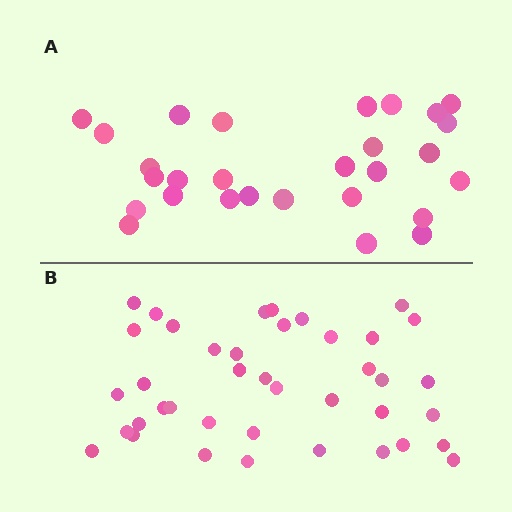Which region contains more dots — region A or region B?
Region B (the bottom region) has more dots.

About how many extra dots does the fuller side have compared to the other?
Region B has roughly 12 or so more dots than region A.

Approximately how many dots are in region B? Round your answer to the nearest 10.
About 40 dots.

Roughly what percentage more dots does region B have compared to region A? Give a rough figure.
About 45% more.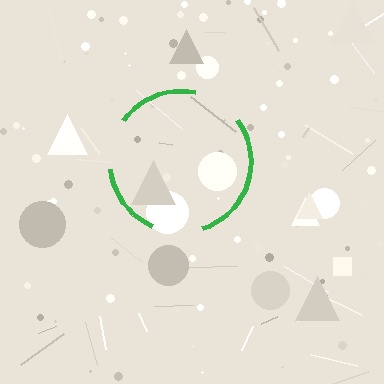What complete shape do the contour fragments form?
The contour fragments form a circle.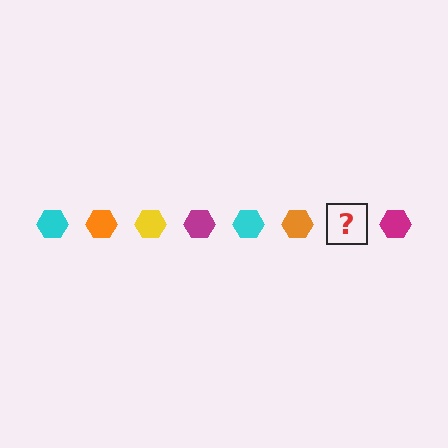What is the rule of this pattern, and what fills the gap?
The rule is that the pattern cycles through cyan, orange, yellow, magenta hexagons. The gap should be filled with a yellow hexagon.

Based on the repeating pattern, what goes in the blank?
The blank should be a yellow hexagon.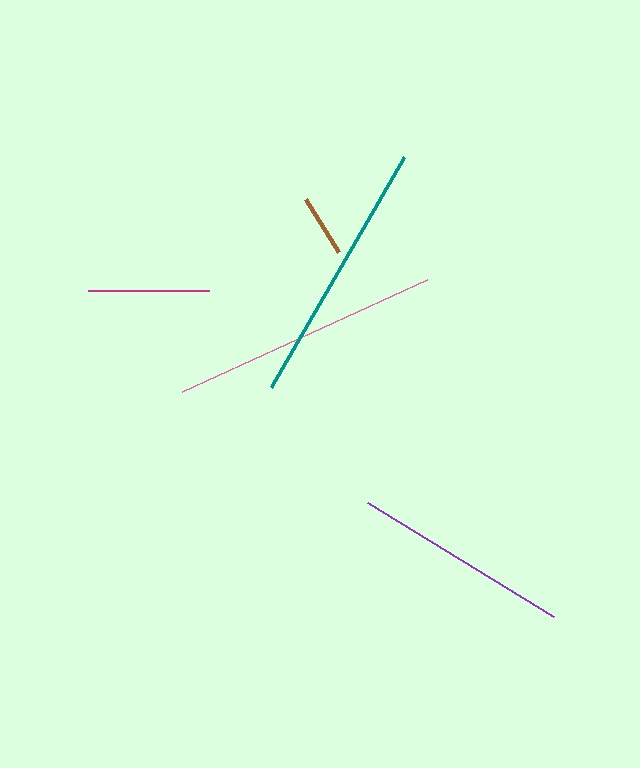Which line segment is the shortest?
The brown line is the shortest at approximately 62 pixels.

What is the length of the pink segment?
The pink segment is approximately 269 pixels long.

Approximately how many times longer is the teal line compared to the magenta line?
The teal line is approximately 2.2 times the length of the magenta line.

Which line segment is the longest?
The pink line is the longest at approximately 269 pixels.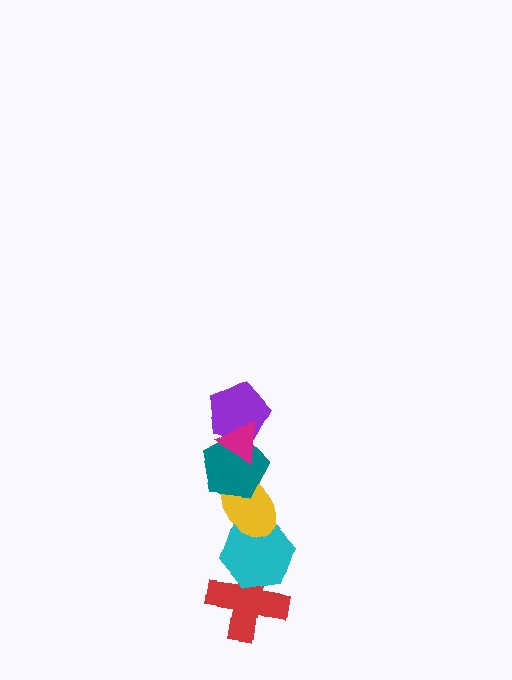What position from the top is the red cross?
The red cross is 6th from the top.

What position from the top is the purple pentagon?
The purple pentagon is 2nd from the top.